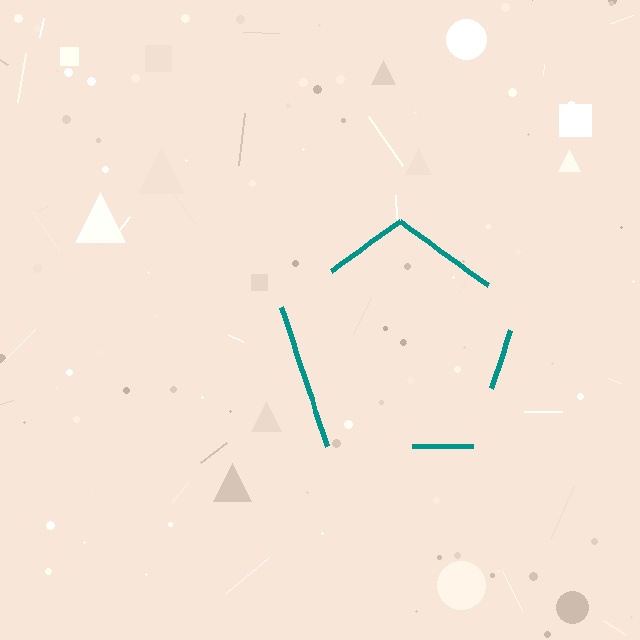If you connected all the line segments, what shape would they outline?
They would outline a pentagon.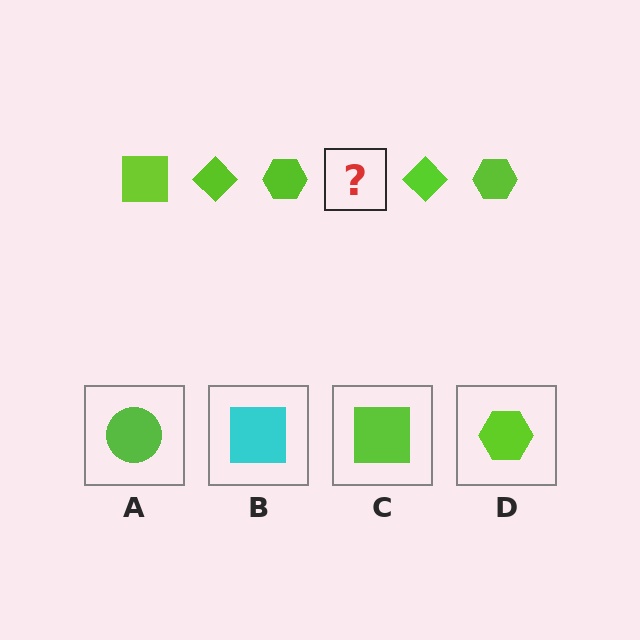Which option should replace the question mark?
Option C.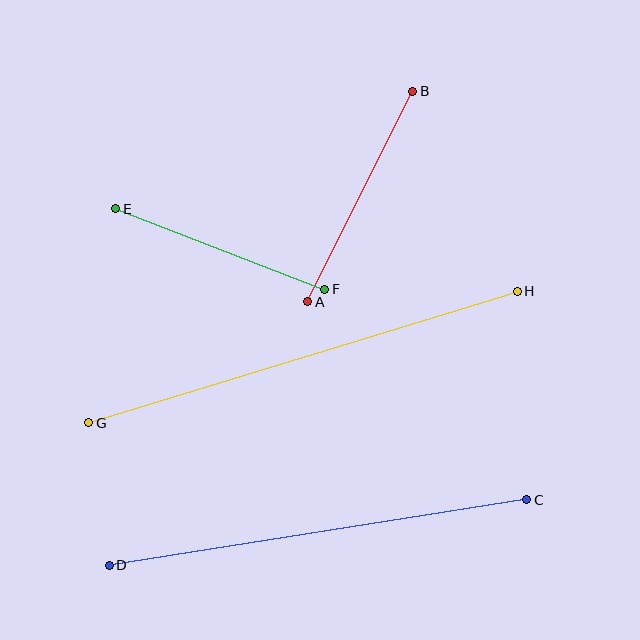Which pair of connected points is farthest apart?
Points G and H are farthest apart.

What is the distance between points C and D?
The distance is approximately 423 pixels.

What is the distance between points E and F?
The distance is approximately 224 pixels.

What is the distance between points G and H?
The distance is approximately 448 pixels.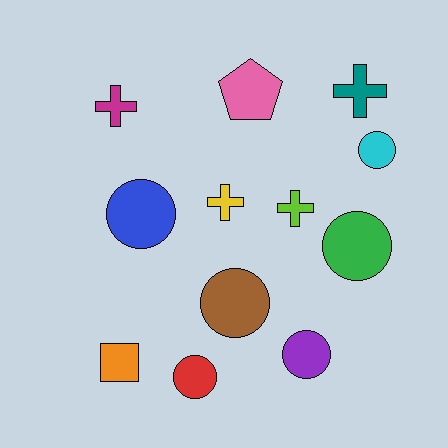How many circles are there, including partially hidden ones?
There are 6 circles.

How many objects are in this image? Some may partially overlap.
There are 12 objects.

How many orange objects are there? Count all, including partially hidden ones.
There is 1 orange object.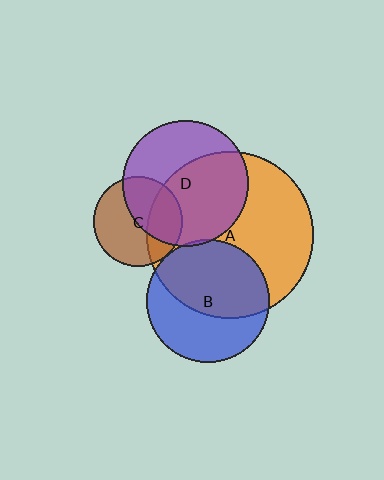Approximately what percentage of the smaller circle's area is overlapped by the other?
Approximately 5%.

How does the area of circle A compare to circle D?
Approximately 1.7 times.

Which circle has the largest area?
Circle A (orange).